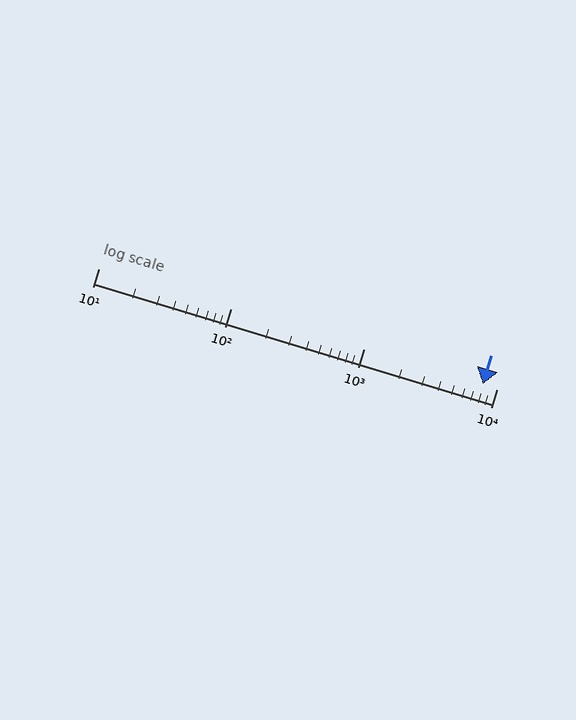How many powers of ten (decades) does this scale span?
The scale spans 3 decades, from 10 to 10000.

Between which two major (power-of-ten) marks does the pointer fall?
The pointer is between 1000 and 10000.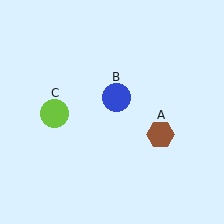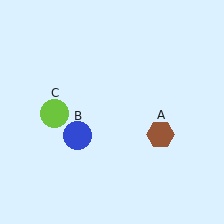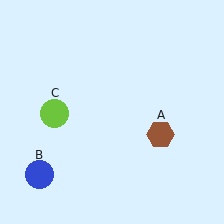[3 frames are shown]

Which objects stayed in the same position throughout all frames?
Brown hexagon (object A) and lime circle (object C) remained stationary.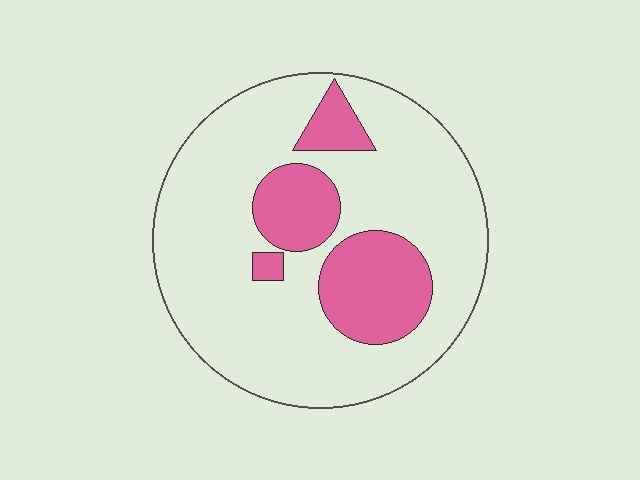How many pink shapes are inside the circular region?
4.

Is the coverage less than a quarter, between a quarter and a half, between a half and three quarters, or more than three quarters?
Less than a quarter.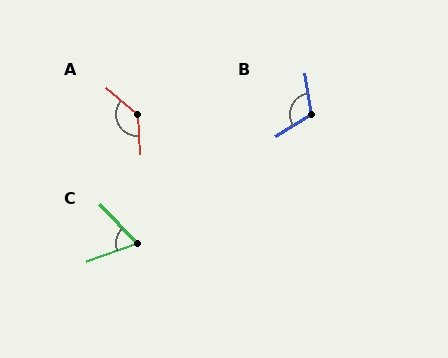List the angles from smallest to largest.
C (66°), B (113°), A (134°).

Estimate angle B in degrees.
Approximately 113 degrees.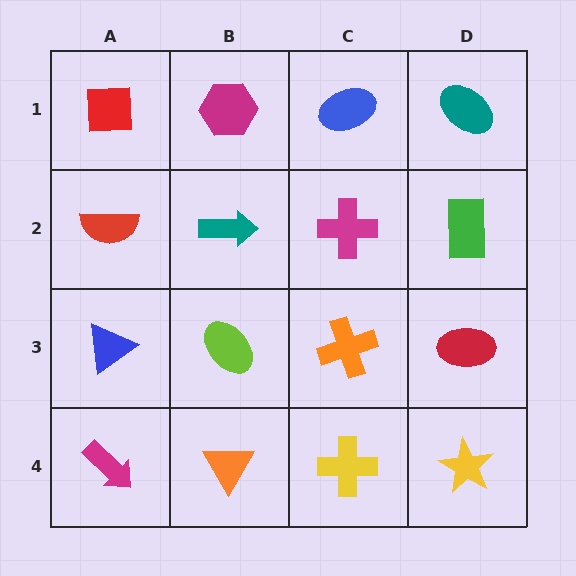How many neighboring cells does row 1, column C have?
3.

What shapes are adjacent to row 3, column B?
A teal arrow (row 2, column B), an orange triangle (row 4, column B), a blue triangle (row 3, column A), an orange cross (row 3, column C).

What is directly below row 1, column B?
A teal arrow.